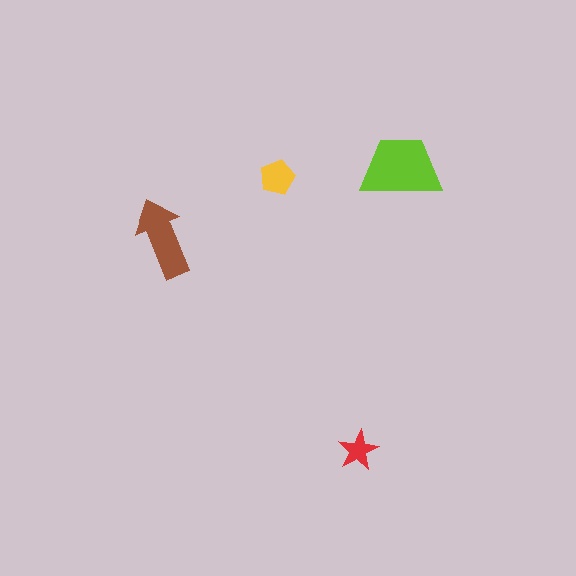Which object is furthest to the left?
The brown arrow is leftmost.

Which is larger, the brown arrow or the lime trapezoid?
The lime trapezoid.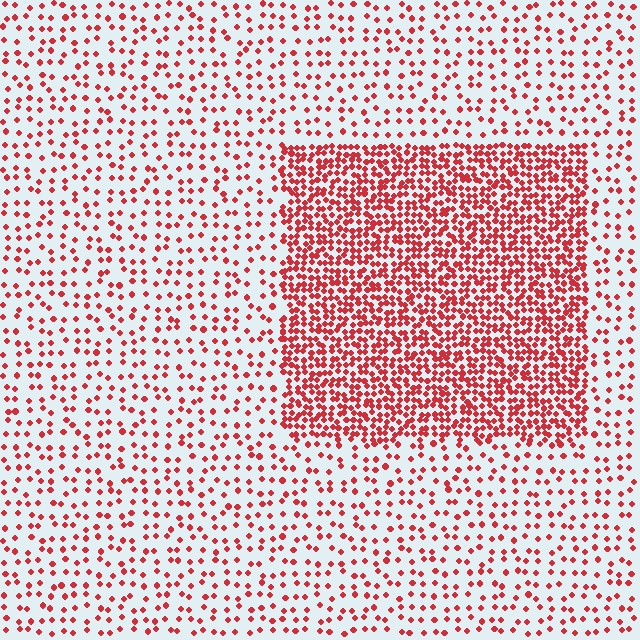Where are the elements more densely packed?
The elements are more densely packed inside the rectangle boundary.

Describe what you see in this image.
The image contains small red elements arranged at two different densities. A rectangle-shaped region is visible where the elements are more densely packed than the surrounding area.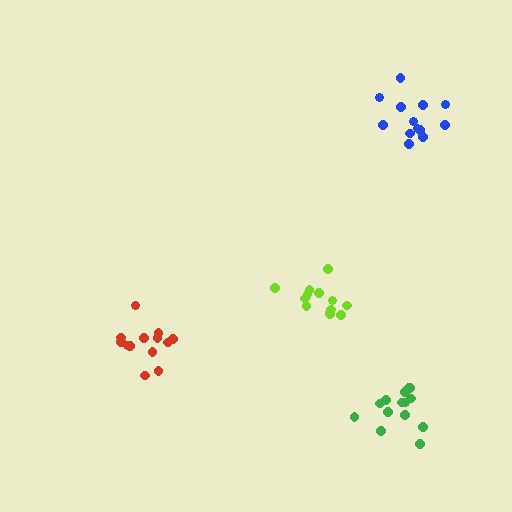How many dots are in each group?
Group 1: 13 dots, Group 2: 13 dots, Group 3: 13 dots, Group 4: 14 dots (53 total).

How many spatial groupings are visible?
There are 4 spatial groupings.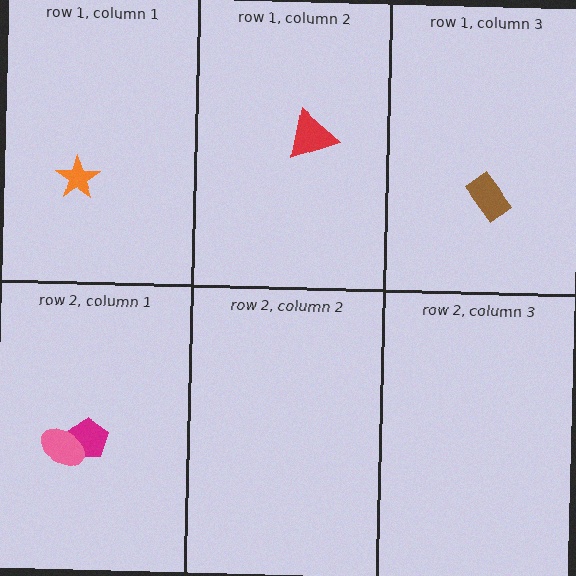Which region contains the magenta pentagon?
The row 2, column 1 region.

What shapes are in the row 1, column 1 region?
The orange star.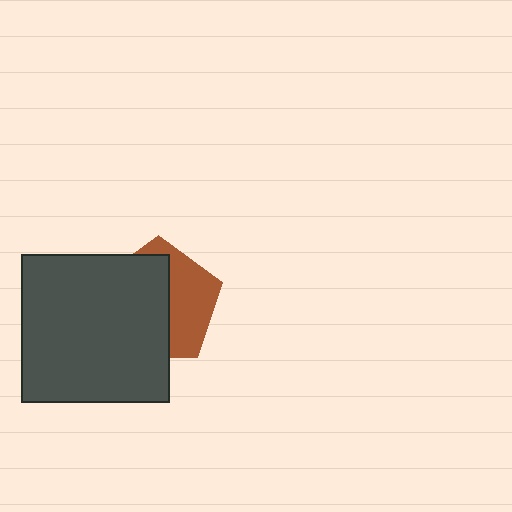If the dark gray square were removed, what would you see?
You would see the complete brown pentagon.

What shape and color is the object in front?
The object in front is a dark gray square.